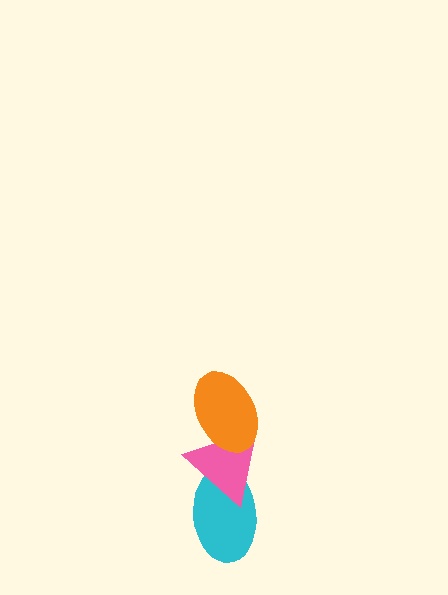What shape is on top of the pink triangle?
The orange ellipse is on top of the pink triangle.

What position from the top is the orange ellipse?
The orange ellipse is 1st from the top.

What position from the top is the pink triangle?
The pink triangle is 2nd from the top.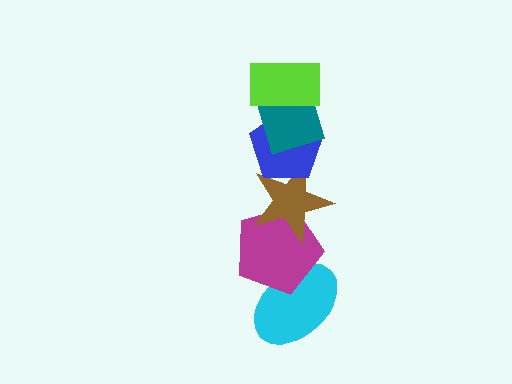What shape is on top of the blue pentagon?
The teal diamond is on top of the blue pentagon.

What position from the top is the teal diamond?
The teal diamond is 2nd from the top.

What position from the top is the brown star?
The brown star is 4th from the top.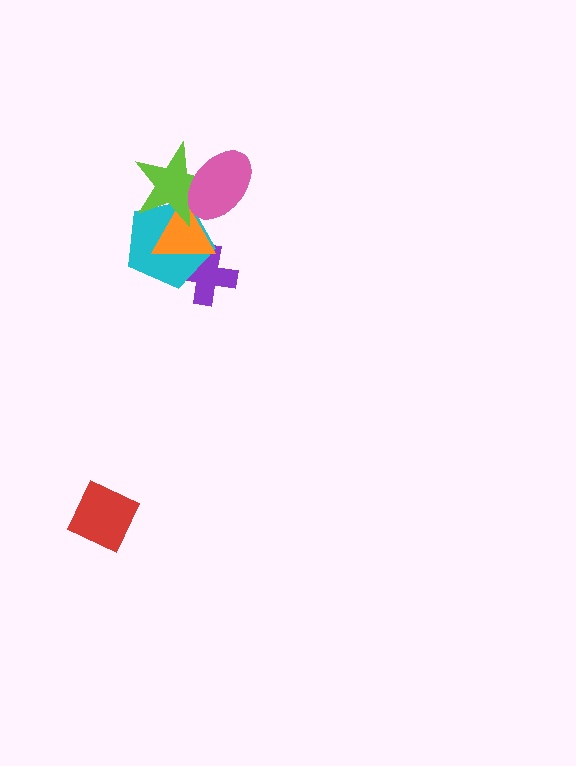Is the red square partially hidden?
No, no other shape covers it.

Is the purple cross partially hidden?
Yes, it is partially covered by another shape.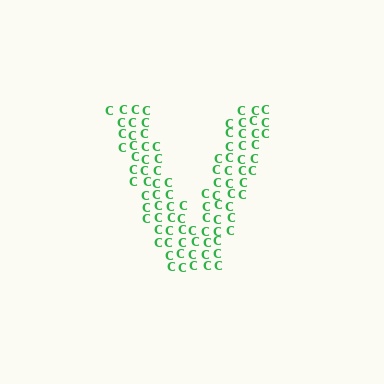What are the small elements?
The small elements are letter C's.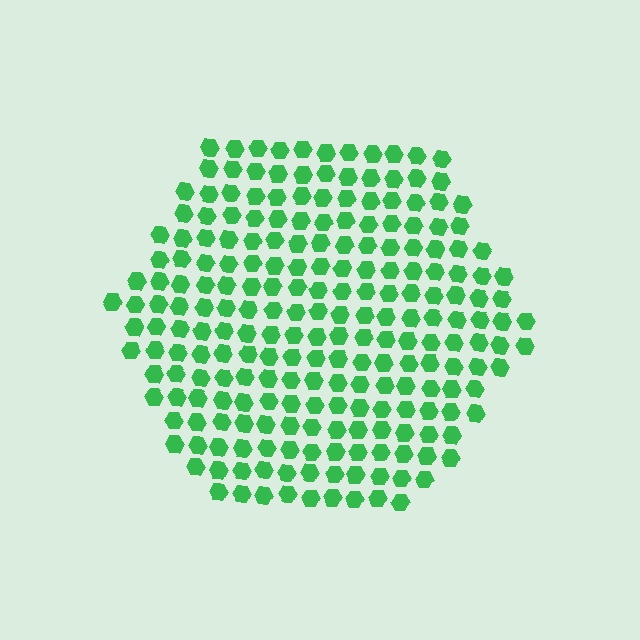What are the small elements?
The small elements are hexagons.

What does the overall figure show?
The overall figure shows a hexagon.